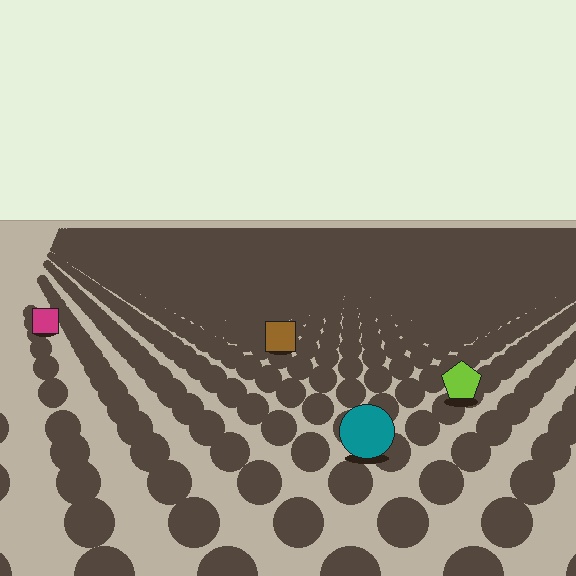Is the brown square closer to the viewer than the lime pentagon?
No. The lime pentagon is closer — you can tell from the texture gradient: the ground texture is coarser near it.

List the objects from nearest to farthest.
From nearest to farthest: the teal circle, the lime pentagon, the brown square, the magenta square.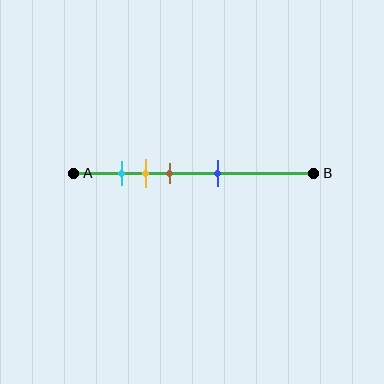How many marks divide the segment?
There are 4 marks dividing the segment.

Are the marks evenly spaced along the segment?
No, the marks are not evenly spaced.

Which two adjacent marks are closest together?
The cyan and yellow marks are the closest adjacent pair.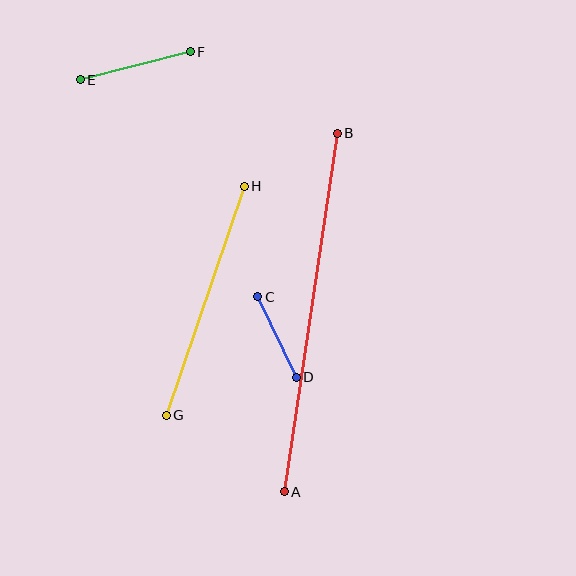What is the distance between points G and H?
The distance is approximately 242 pixels.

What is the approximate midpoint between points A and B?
The midpoint is at approximately (311, 312) pixels.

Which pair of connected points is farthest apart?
Points A and B are farthest apart.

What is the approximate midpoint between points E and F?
The midpoint is at approximately (135, 66) pixels.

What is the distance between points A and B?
The distance is approximately 362 pixels.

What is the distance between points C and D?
The distance is approximately 89 pixels.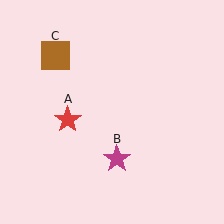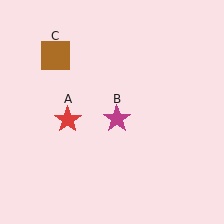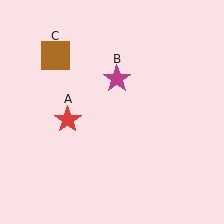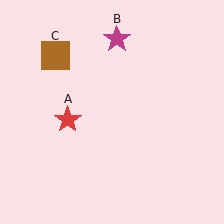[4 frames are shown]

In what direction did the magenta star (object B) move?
The magenta star (object B) moved up.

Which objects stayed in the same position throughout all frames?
Red star (object A) and brown square (object C) remained stationary.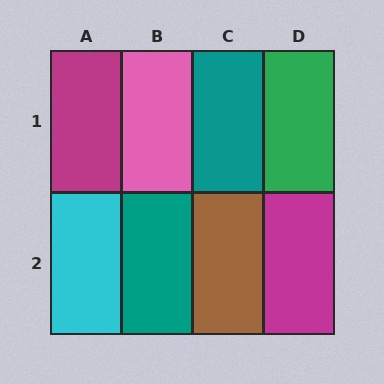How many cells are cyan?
1 cell is cyan.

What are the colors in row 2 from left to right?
Cyan, teal, brown, magenta.